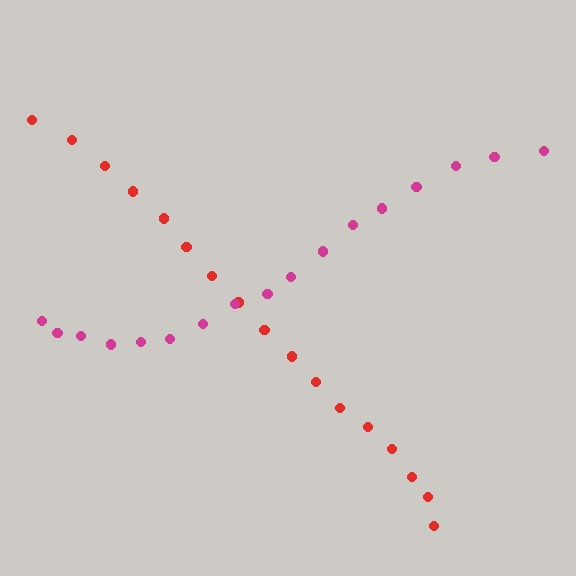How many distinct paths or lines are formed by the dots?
There are 2 distinct paths.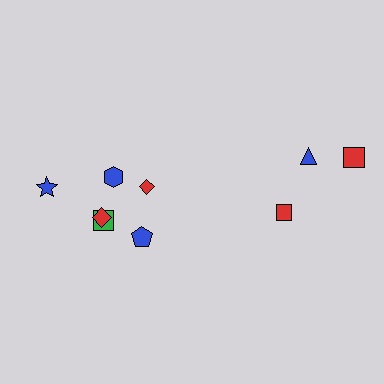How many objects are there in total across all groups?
There are 9 objects.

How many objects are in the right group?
There are 3 objects.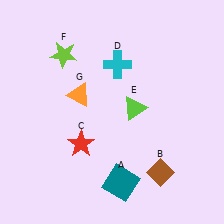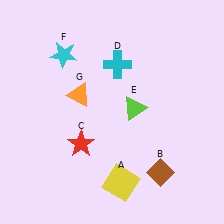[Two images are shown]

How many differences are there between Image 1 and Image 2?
There are 2 differences between the two images.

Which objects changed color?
A changed from teal to yellow. F changed from lime to cyan.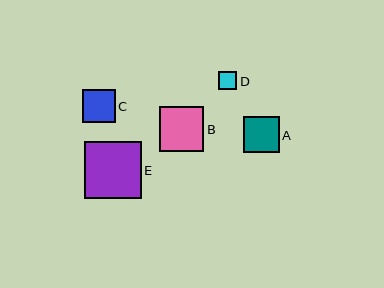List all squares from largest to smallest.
From largest to smallest: E, B, A, C, D.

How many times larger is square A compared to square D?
Square A is approximately 2.0 times the size of square D.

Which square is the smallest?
Square D is the smallest with a size of approximately 18 pixels.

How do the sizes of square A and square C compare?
Square A and square C are approximately the same size.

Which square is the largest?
Square E is the largest with a size of approximately 57 pixels.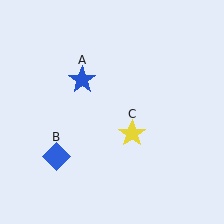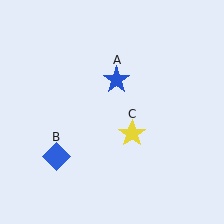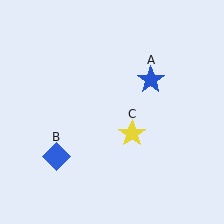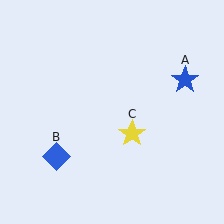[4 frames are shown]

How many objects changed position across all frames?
1 object changed position: blue star (object A).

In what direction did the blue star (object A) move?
The blue star (object A) moved right.